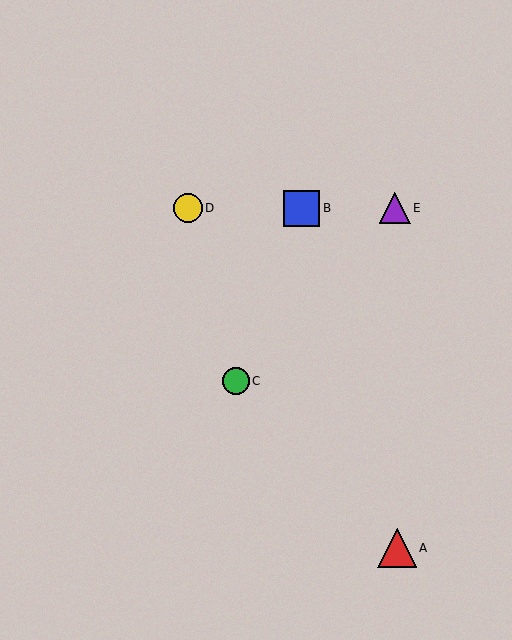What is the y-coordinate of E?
Object E is at y≈208.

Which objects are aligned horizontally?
Objects B, D, E are aligned horizontally.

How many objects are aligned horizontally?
3 objects (B, D, E) are aligned horizontally.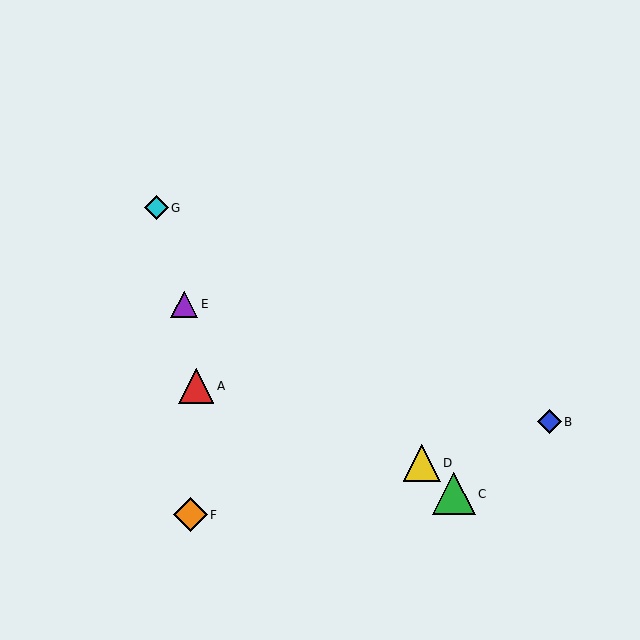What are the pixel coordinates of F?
Object F is at (190, 515).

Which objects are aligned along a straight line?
Objects C, D, G are aligned along a straight line.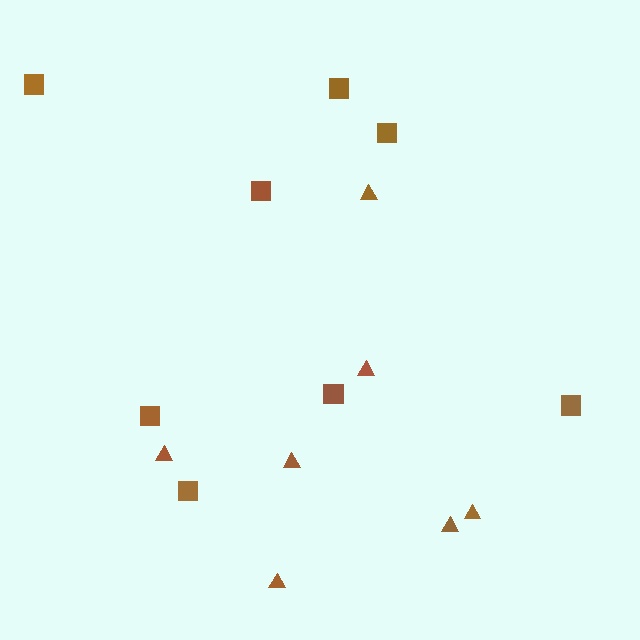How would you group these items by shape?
There are 2 groups: one group of triangles (7) and one group of squares (8).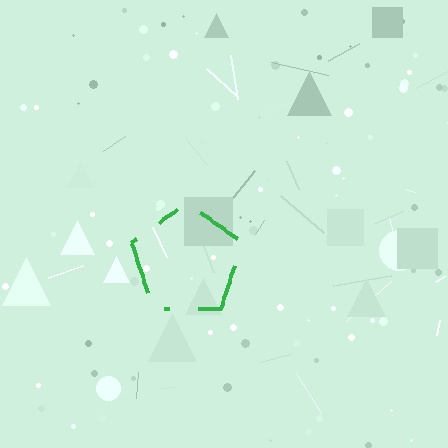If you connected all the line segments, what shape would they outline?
They would outline a pentagon.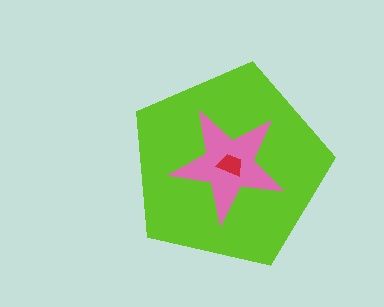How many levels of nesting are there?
3.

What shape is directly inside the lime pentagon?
The pink star.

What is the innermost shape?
The red trapezoid.